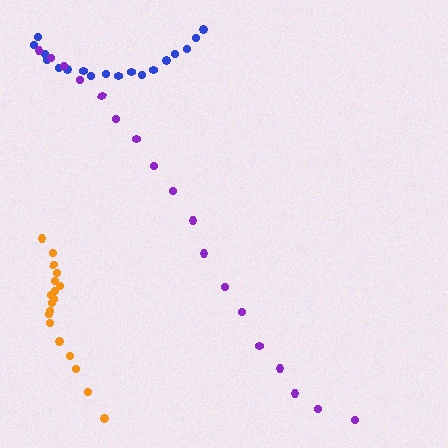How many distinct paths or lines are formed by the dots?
There are 3 distinct paths.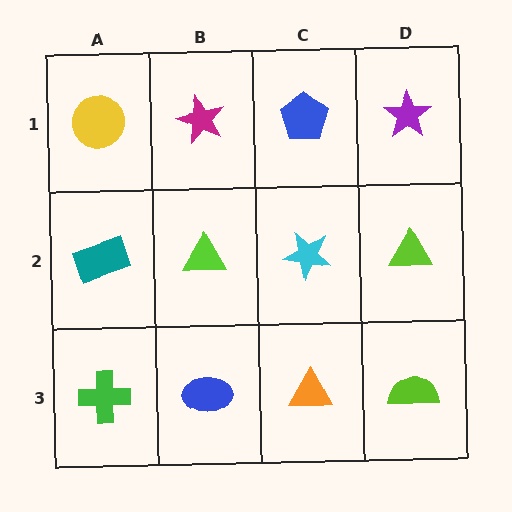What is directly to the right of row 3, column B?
An orange triangle.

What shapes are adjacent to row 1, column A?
A teal rectangle (row 2, column A), a magenta star (row 1, column B).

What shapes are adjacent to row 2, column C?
A blue pentagon (row 1, column C), an orange triangle (row 3, column C), a lime triangle (row 2, column B), a lime triangle (row 2, column D).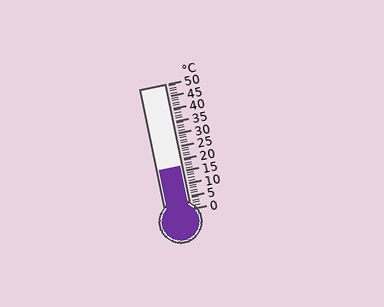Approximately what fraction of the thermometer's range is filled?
The thermometer is filled to approximately 35% of its range.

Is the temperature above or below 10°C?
The temperature is above 10°C.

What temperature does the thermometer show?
The thermometer shows approximately 17°C.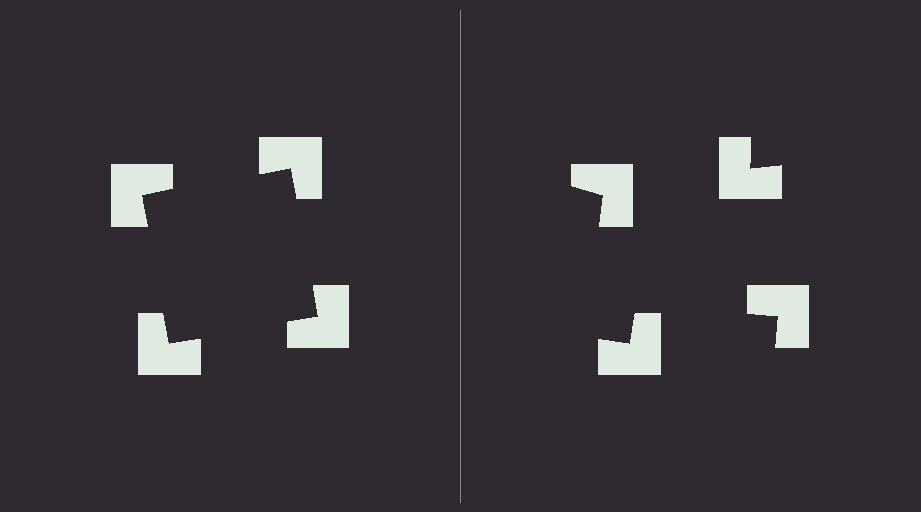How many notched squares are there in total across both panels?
8 — 4 on each side.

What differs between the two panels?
The notched squares are positioned identically on both sides; only the wedge orientations differ. On the left they align to a square; on the right they are misaligned.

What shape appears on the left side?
An illusory square.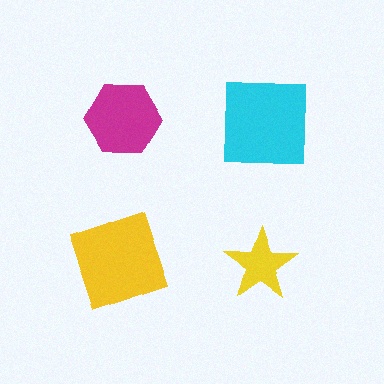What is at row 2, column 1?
A yellow square.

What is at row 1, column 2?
A cyan square.